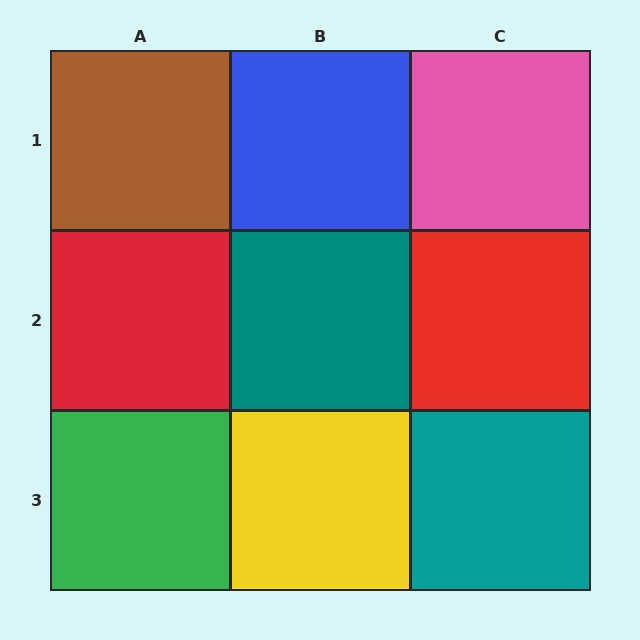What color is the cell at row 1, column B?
Blue.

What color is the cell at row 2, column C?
Red.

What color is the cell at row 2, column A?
Red.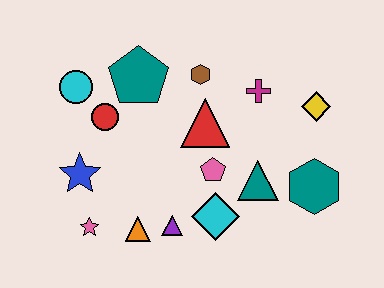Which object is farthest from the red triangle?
The pink star is farthest from the red triangle.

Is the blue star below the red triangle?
Yes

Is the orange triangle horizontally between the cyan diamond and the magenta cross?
No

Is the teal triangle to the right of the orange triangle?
Yes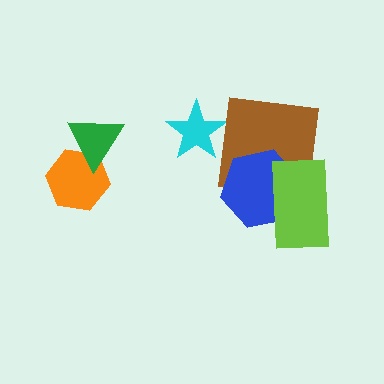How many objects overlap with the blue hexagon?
2 objects overlap with the blue hexagon.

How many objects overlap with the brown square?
2 objects overlap with the brown square.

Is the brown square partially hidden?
Yes, it is partially covered by another shape.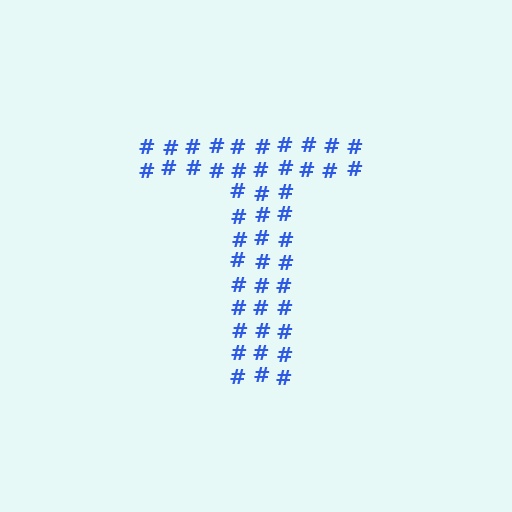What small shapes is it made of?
It is made of small hash symbols.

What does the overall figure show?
The overall figure shows the letter T.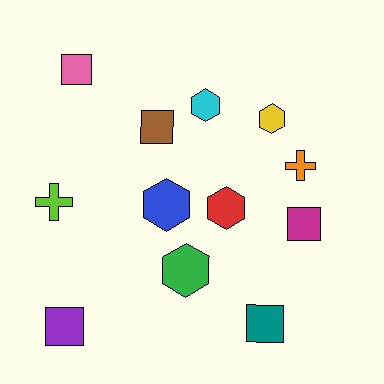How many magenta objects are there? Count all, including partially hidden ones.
There is 1 magenta object.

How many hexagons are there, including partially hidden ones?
There are 5 hexagons.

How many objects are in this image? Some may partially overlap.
There are 12 objects.